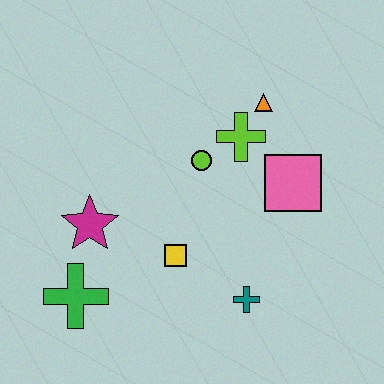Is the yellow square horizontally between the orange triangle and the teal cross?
No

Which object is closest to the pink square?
The lime cross is closest to the pink square.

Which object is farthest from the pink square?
The green cross is farthest from the pink square.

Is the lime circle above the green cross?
Yes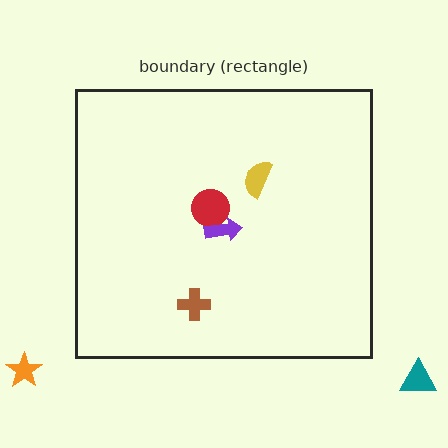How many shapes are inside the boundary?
4 inside, 2 outside.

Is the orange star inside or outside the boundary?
Outside.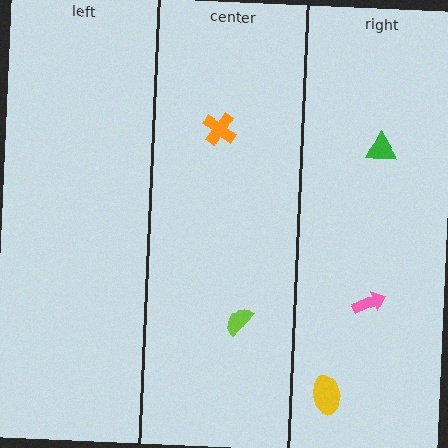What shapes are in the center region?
The lime semicircle, the orange cross.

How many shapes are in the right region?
3.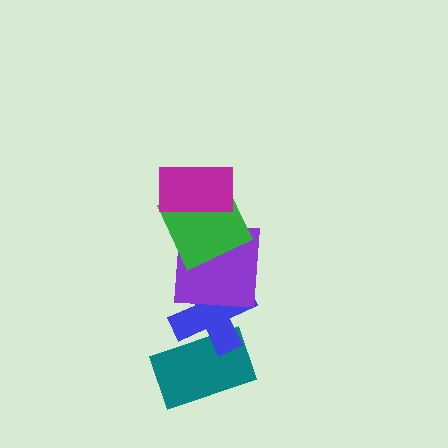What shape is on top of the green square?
The magenta rectangle is on top of the green square.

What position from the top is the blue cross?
The blue cross is 4th from the top.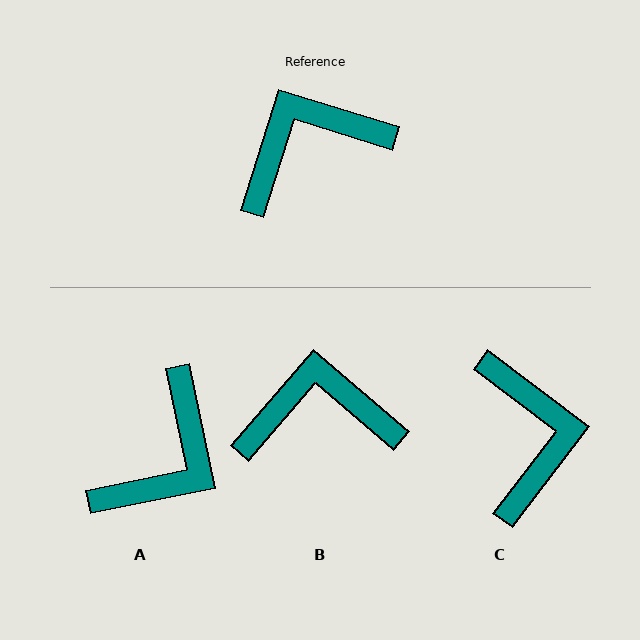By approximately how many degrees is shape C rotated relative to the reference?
Approximately 110 degrees clockwise.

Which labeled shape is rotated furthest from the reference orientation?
A, about 151 degrees away.